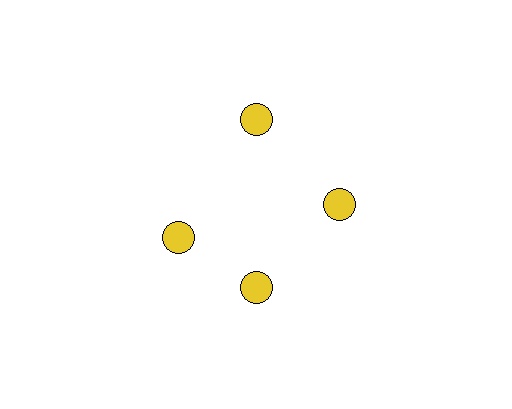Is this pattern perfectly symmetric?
No. The 4 yellow circles are arranged in a ring, but one element near the 9 o'clock position is rotated out of alignment along the ring, breaking the 4-fold rotational symmetry.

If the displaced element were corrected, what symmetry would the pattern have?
It would have 4-fold rotational symmetry — the pattern would map onto itself every 90 degrees.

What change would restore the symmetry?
The symmetry would be restored by rotating it back into even spacing with its neighbors so that all 4 circles sit at equal angles and equal distance from the center.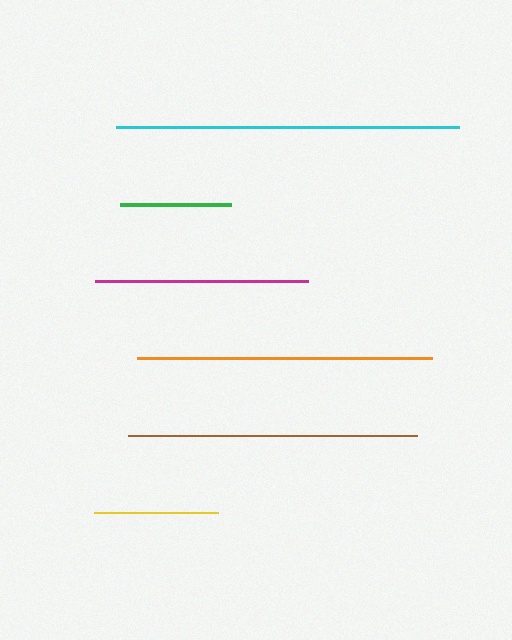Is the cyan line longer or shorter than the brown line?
The cyan line is longer than the brown line.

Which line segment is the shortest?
The green line is the shortest at approximately 111 pixels.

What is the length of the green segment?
The green segment is approximately 111 pixels long.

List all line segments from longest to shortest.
From longest to shortest: cyan, orange, brown, magenta, yellow, green.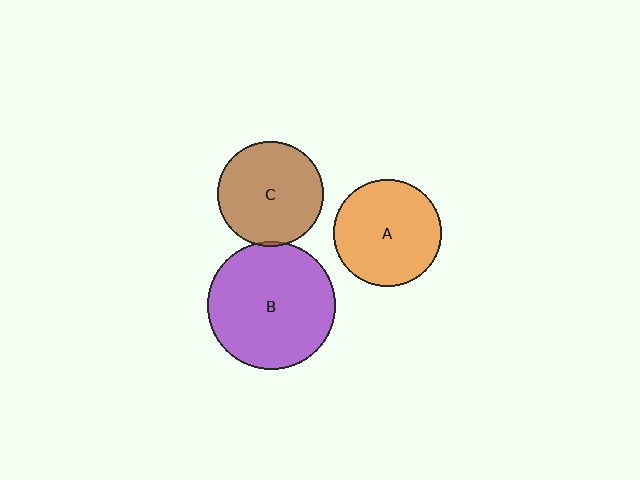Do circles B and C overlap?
Yes.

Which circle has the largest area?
Circle B (purple).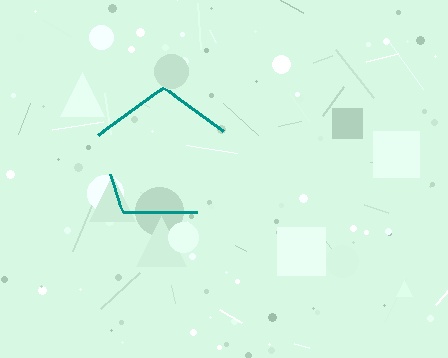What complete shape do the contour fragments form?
The contour fragments form a pentagon.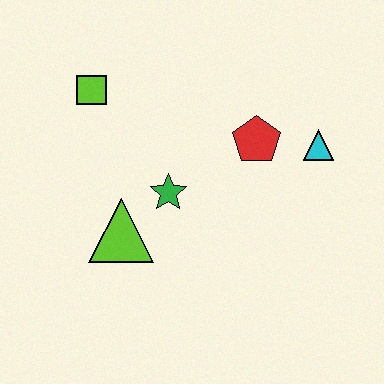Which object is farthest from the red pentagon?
The lime square is farthest from the red pentagon.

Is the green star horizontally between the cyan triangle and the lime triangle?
Yes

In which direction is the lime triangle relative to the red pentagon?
The lime triangle is to the left of the red pentagon.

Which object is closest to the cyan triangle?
The red pentagon is closest to the cyan triangle.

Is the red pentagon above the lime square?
No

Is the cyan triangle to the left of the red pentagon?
No